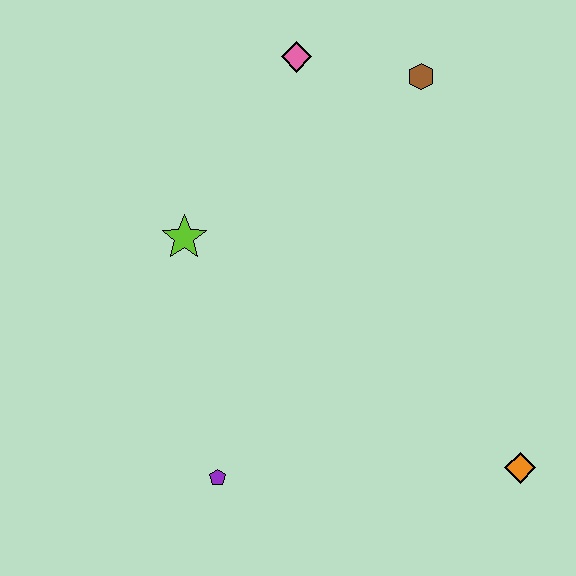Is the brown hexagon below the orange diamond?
No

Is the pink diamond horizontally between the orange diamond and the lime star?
Yes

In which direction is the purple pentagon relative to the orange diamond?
The purple pentagon is to the left of the orange diamond.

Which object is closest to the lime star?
The pink diamond is closest to the lime star.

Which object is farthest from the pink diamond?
The orange diamond is farthest from the pink diamond.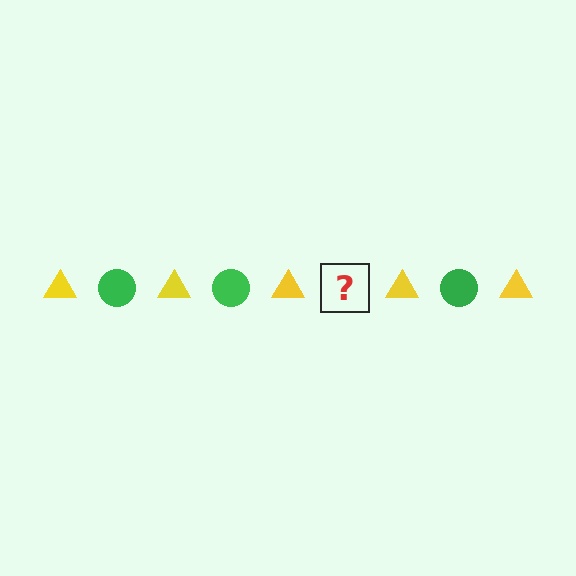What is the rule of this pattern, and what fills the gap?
The rule is that the pattern alternates between yellow triangle and green circle. The gap should be filled with a green circle.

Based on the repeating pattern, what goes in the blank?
The blank should be a green circle.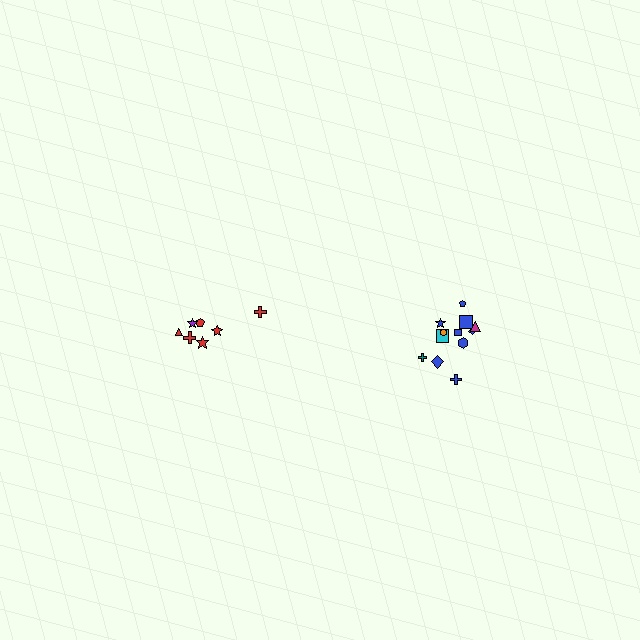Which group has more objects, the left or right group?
The right group.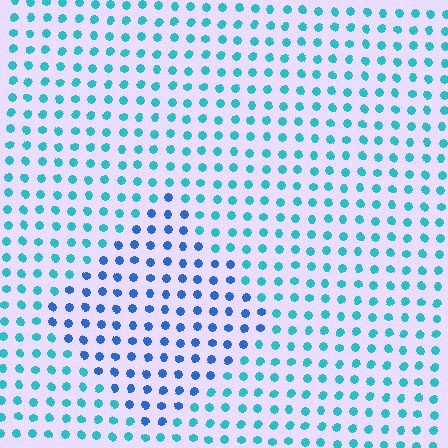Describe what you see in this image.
The image is filled with small cyan elements in a uniform arrangement. A diamond-shaped region is visible where the elements are tinted to a slightly different hue, forming a subtle color boundary.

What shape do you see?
I see a diamond.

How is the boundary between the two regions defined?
The boundary is defined purely by a slight shift in hue (about 35 degrees). Spacing, size, and orientation are identical on both sides.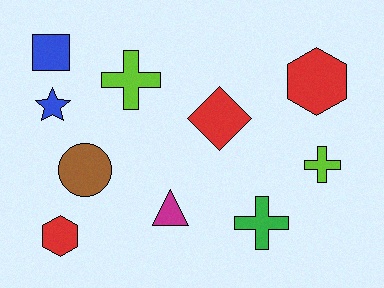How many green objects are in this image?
There is 1 green object.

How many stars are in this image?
There is 1 star.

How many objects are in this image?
There are 10 objects.